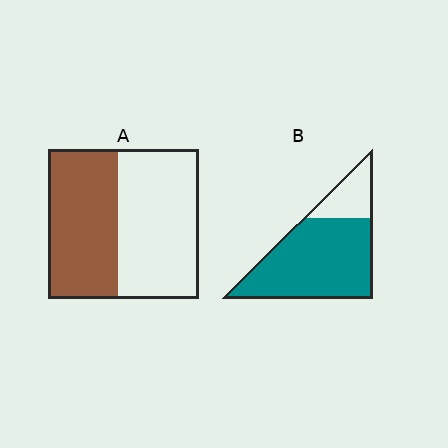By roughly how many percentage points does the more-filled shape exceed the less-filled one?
By roughly 30 percentage points (B over A).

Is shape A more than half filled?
Roughly half.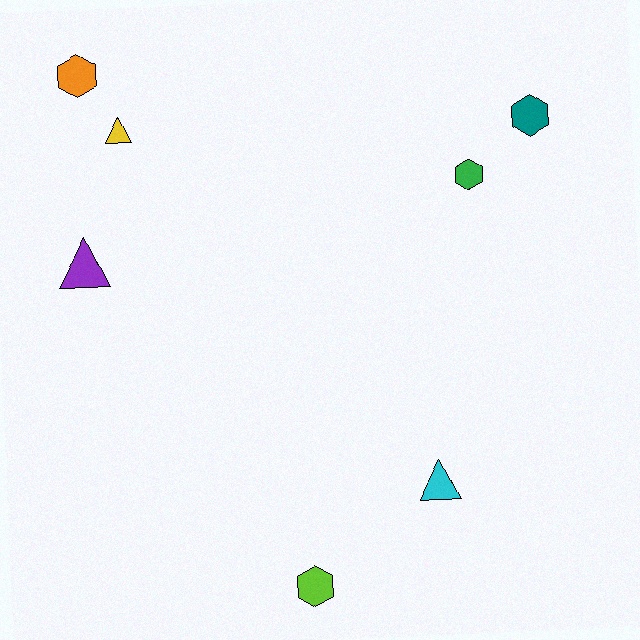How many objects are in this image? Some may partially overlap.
There are 7 objects.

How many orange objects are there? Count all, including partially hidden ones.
There is 1 orange object.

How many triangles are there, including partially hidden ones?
There are 3 triangles.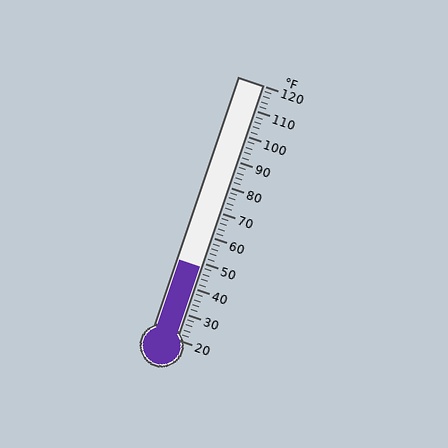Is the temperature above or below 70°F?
The temperature is below 70°F.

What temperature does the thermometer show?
The thermometer shows approximately 48°F.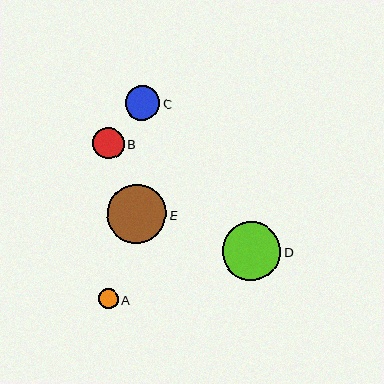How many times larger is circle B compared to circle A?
Circle B is approximately 1.6 times the size of circle A.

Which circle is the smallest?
Circle A is the smallest with a size of approximately 20 pixels.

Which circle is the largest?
Circle E is the largest with a size of approximately 59 pixels.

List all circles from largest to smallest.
From largest to smallest: E, D, C, B, A.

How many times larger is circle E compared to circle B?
Circle E is approximately 1.9 times the size of circle B.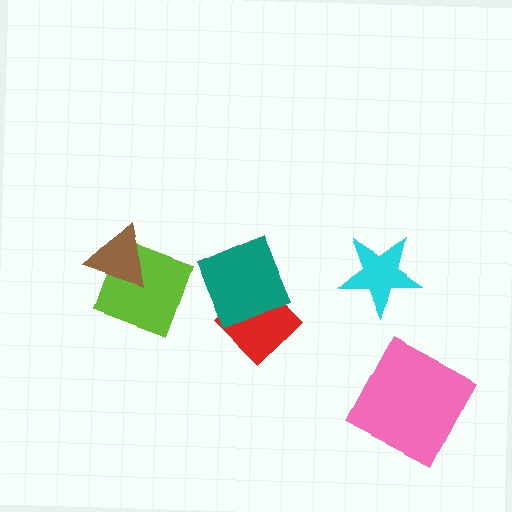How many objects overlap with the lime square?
1 object overlaps with the lime square.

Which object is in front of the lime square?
The brown triangle is in front of the lime square.